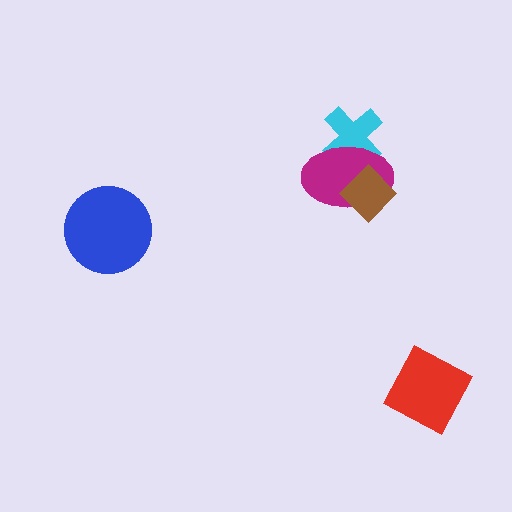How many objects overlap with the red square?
0 objects overlap with the red square.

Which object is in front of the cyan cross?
The magenta ellipse is in front of the cyan cross.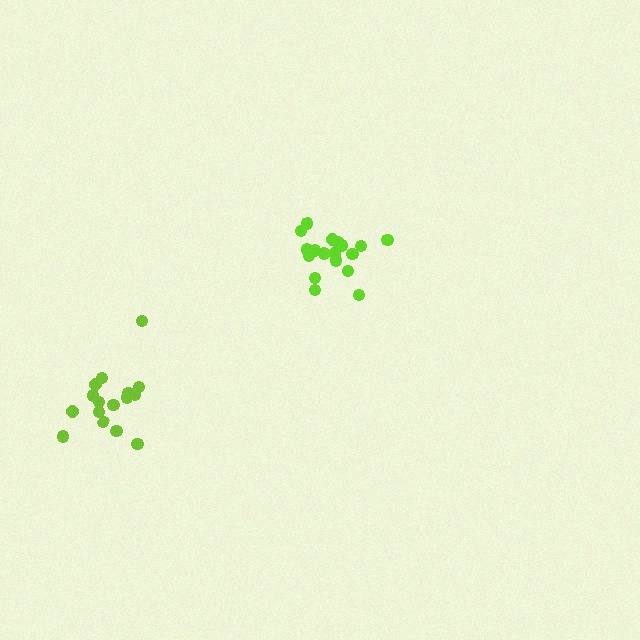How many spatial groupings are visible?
There are 2 spatial groupings.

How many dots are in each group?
Group 1: 18 dots, Group 2: 16 dots (34 total).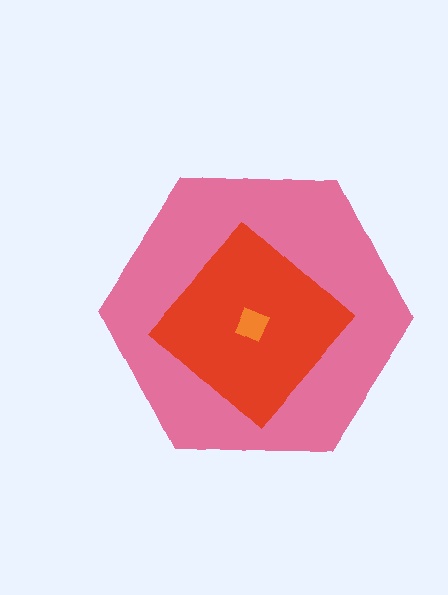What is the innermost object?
The orange diamond.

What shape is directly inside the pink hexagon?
The red diamond.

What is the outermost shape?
The pink hexagon.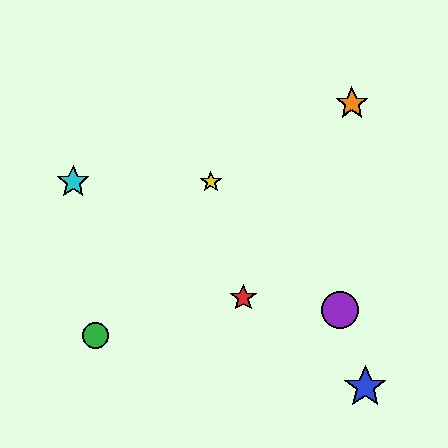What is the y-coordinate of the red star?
The red star is at y≈298.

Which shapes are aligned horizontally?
The yellow star, the cyan star are aligned horizontally.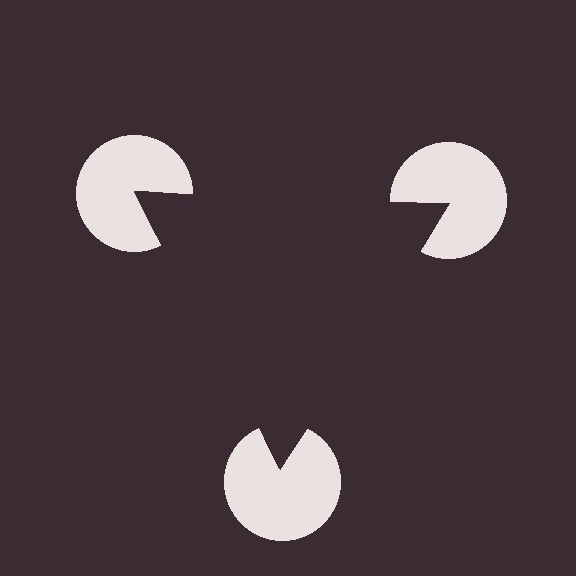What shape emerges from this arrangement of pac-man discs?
An illusory triangle — its edges are inferred from the aligned wedge cuts in the pac-man discs, not physically drawn.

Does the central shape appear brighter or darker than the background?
It typically appears slightly darker than the background, even though no actual brightness change is drawn.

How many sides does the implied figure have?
3 sides.